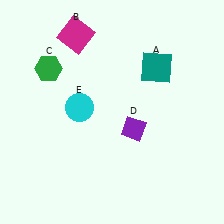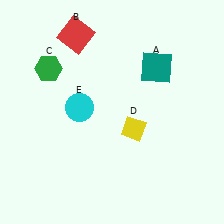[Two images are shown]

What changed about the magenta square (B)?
In Image 1, B is magenta. In Image 2, it changed to red.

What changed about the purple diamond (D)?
In Image 1, D is purple. In Image 2, it changed to yellow.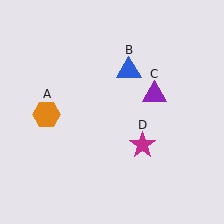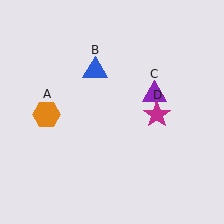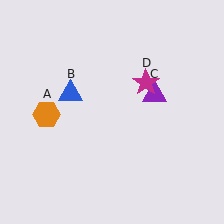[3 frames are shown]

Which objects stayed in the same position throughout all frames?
Orange hexagon (object A) and purple triangle (object C) remained stationary.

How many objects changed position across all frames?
2 objects changed position: blue triangle (object B), magenta star (object D).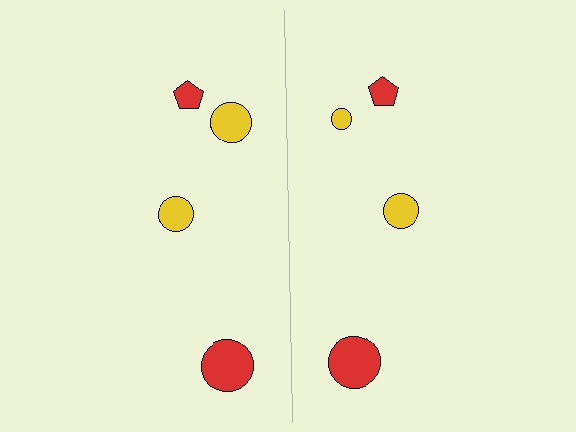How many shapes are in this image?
There are 8 shapes in this image.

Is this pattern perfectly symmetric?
No, the pattern is not perfectly symmetric. The yellow circle on the right side has a different size than its mirror counterpart.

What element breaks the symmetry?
The yellow circle on the right side has a different size than its mirror counterpart.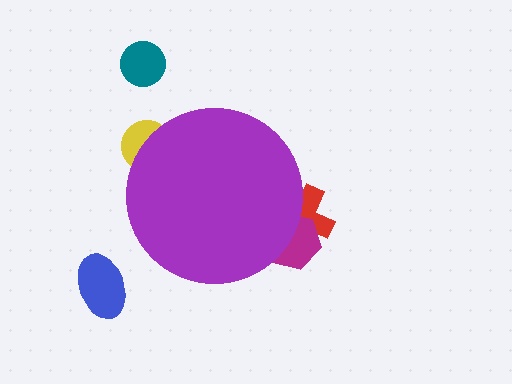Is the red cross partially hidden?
Yes, the red cross is partially hidden behind the purple circle.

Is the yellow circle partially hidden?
Yes, the yellow circle is partially hidden behind the purple circle.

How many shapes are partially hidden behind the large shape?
3 shapes are partially hidden.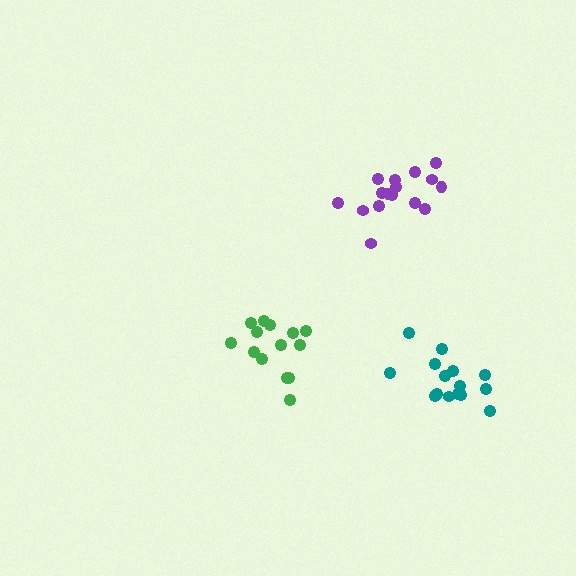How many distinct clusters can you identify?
There are 3 distinct clusters.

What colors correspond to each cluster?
The clusters are colored: green, purple, teal.